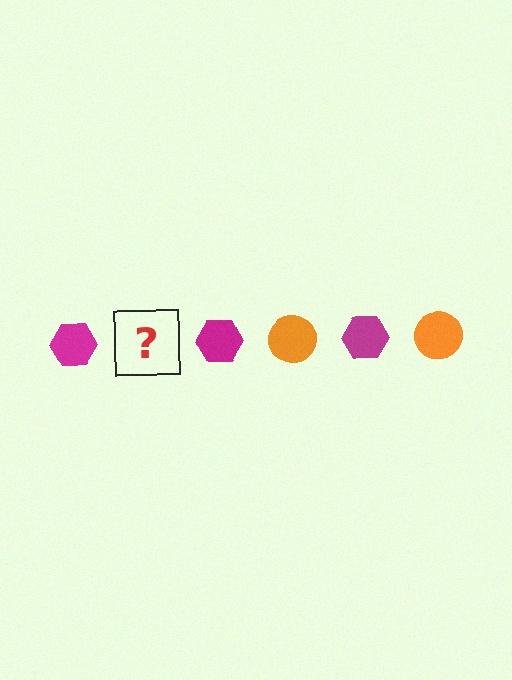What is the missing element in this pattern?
The missing element is an orange circle.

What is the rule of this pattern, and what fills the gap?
The rule is that the pattern alternates between magenta hexagon and orange circle. The gap should be filled with an orange circle.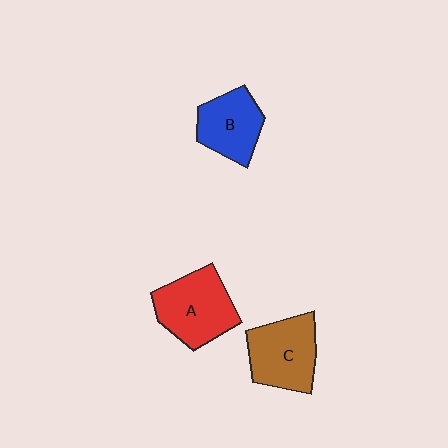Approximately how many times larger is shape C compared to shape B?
Approximately 1.2 times.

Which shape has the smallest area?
Shape B (blue).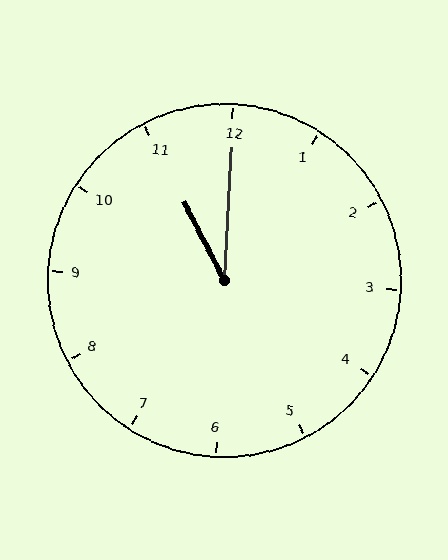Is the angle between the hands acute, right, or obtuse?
It is acute.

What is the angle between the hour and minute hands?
Approximately 30 degrees.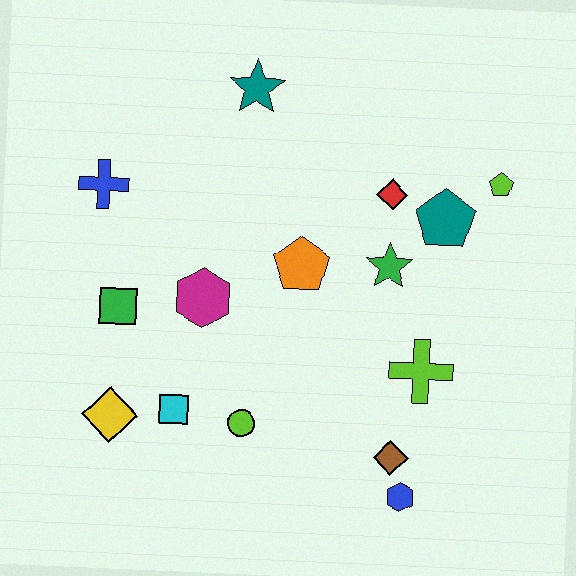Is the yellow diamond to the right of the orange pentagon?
No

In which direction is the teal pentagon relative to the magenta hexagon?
The teal pentagon is to the right of the magenta hexagon.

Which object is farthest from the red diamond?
The yellow diamond is farthest from the red diamond.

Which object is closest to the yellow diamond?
The cyan square is closest to the yellow diamond.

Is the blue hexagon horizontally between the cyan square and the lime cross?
Yes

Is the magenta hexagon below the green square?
No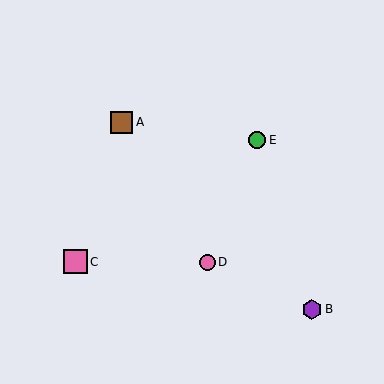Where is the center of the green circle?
The center of the green circle is at (257, 140).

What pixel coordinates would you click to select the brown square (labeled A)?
Click at (121, 122) to select the brown square A.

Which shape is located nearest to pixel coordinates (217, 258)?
The pink circle (labeled D) at (207, 262) is nearest to that location.